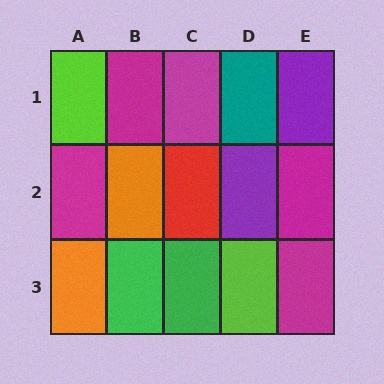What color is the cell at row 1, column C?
Magenta.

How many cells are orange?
2 cells are orange.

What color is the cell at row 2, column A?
Magenta.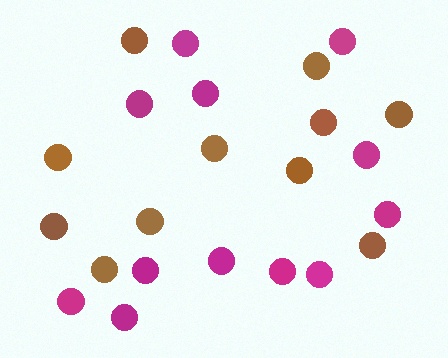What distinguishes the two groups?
There are 2 groups: one group of brown circles (11) and one group of magenta circles (12).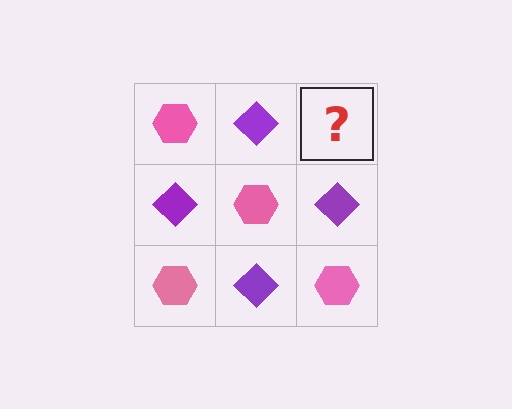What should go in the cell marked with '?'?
The missing cell should contain a pink hexagon.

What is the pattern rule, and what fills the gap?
The rule is that it alternates pink hexagon and purple diamond in a checkerboard pattern. The gap should be filled with a pink hexagon.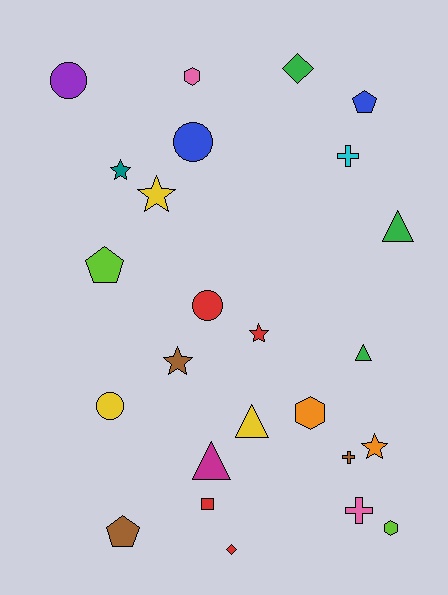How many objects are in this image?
There are 25 objects.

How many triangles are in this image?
There are 4 triangles.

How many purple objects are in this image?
There is 1 purple object.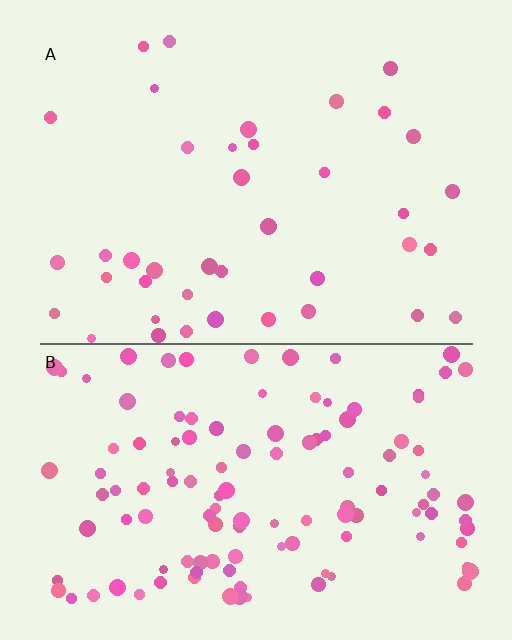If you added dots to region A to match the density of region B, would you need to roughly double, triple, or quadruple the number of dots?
Approximately triple.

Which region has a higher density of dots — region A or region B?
B (the bottom).